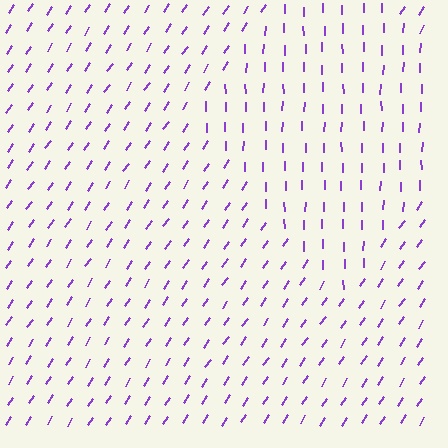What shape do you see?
I see a diamond.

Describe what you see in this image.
The image is filled with small purple line segments. A diamond region in the image has lines oriented differently from the surrounding lines, creating a visible texture boundary.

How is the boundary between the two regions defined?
The boundary is defined purely by a change in line orientation (approximately 33 degrees difference). All lines are the same color and thickness.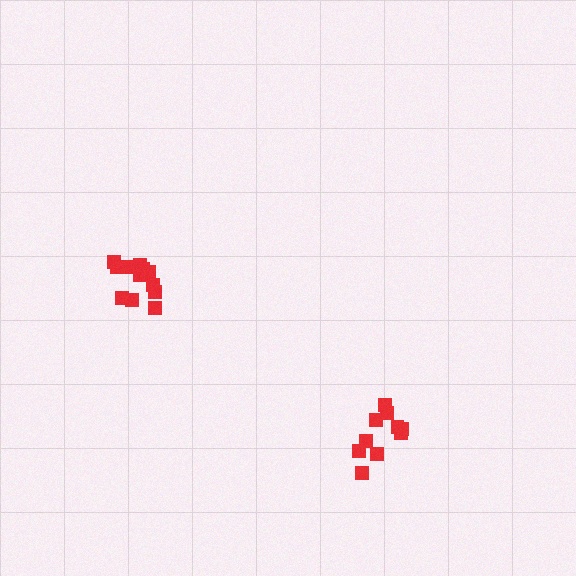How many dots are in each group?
Group 1: 10 dots, Group 2: 13 dots (23 total).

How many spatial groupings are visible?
There are 2 spatial groupings.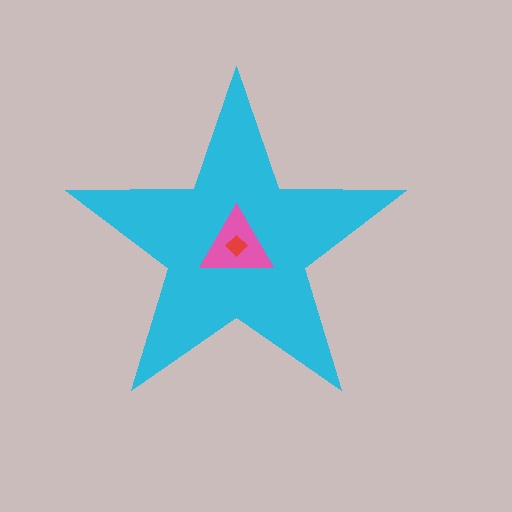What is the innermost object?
The red diamond.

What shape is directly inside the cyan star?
The pink triangle.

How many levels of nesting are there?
3.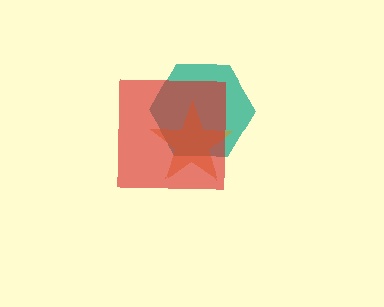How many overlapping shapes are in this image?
There are 3 overlapping shapes in the image.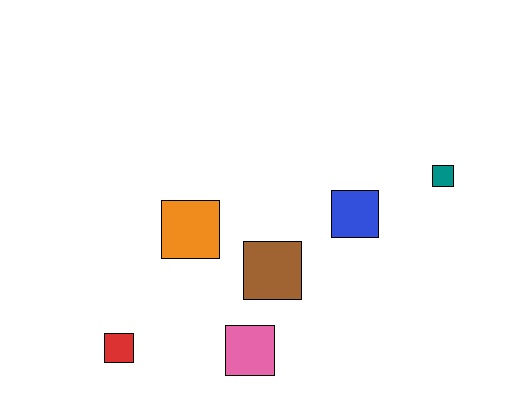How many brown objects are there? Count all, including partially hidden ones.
There is 1 brown object.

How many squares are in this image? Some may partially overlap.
There are 6 squares.